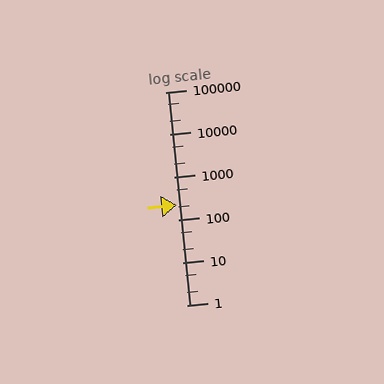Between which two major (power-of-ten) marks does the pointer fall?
The pointer is between 100 and 1000.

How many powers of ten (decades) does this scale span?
The scale spans 5 decades, from 1 to 100000.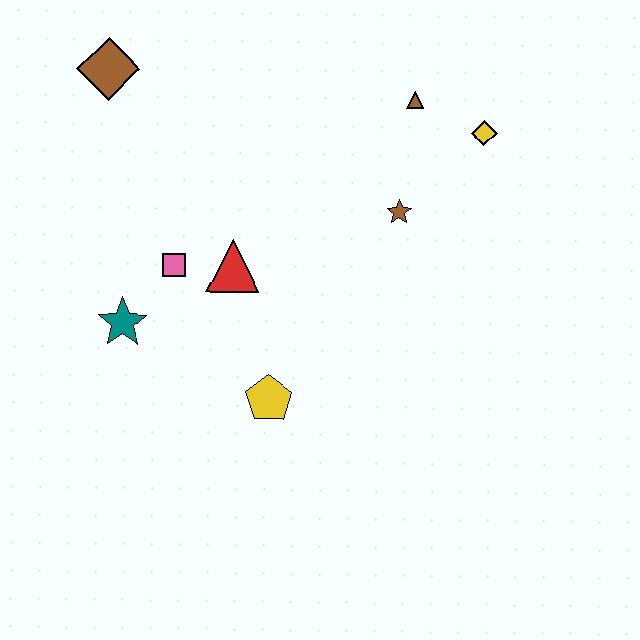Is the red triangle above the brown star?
No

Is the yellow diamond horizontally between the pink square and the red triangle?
No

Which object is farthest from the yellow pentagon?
The brown diamond is farthest from the yellow pentagon.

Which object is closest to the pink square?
The red triangle is closest to the pink square.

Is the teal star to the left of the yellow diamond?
Yes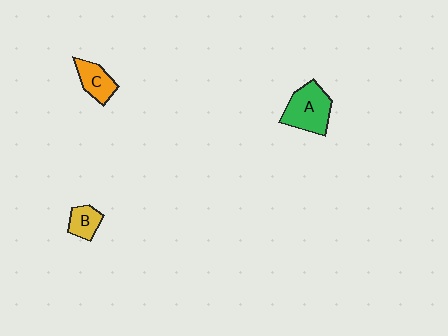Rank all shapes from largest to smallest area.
From largest to smallest: A (green), C (orange), B (yellow).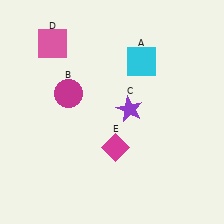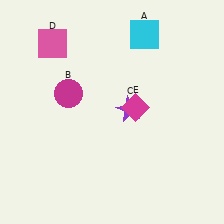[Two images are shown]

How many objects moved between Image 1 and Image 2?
2 objects moved between the two images.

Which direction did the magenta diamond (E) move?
The magenta diamond (E) moved up.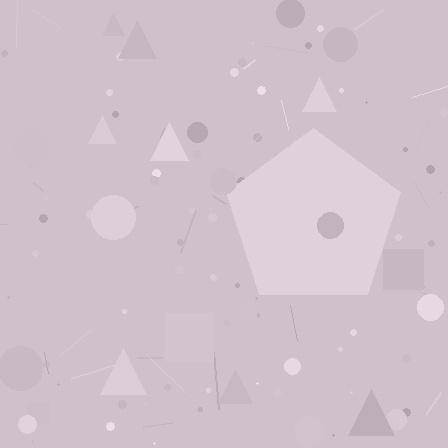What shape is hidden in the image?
A pentagon is hidden in the image.